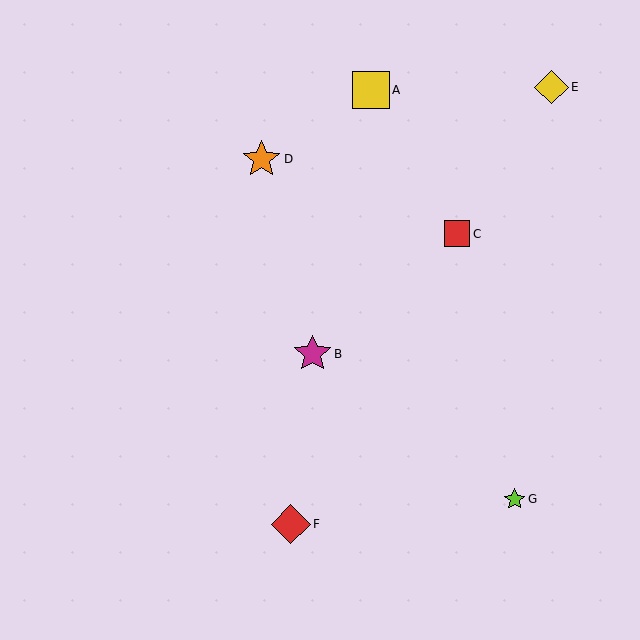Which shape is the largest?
The red diamond (labeled F) is the largest.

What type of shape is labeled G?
Shape G is a lime star.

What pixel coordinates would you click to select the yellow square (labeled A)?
Click at (371, 90) to select the yellow square A.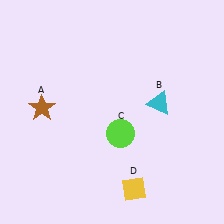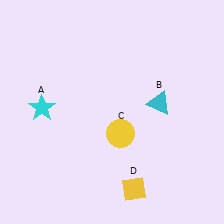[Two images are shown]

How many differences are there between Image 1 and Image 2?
There are 2 differences between the two images.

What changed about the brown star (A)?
In Image 1, A is brown. In Image 2, it changed to cyan.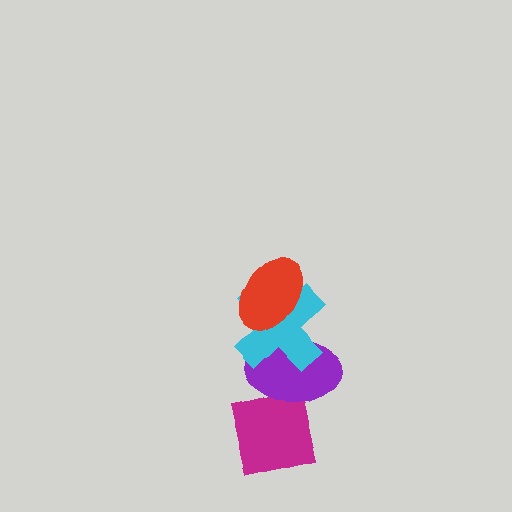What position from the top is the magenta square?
The magenta square is 4th from the top.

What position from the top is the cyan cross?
The cyan cross is 2nd from the top.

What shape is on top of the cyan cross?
The red ellipse is on top of the cyan cross.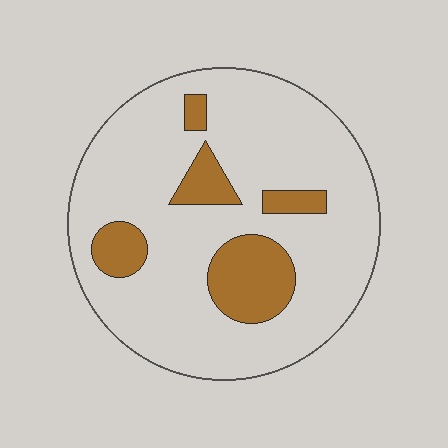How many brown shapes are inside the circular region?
5.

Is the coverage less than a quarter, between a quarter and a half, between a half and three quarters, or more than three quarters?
Less than a quarter.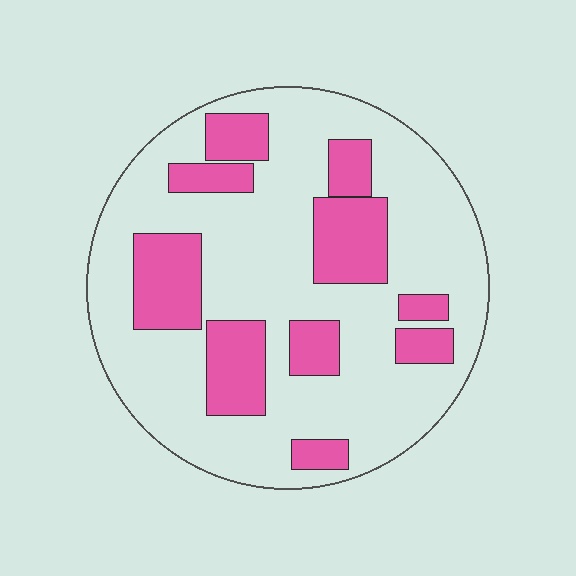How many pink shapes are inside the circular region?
10.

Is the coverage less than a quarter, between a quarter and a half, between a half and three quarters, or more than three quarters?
Between a quarter and a half.